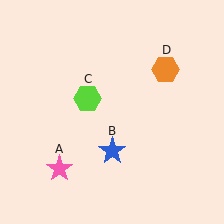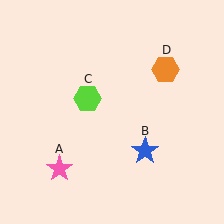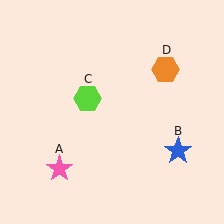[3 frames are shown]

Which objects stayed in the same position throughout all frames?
Pink star (object A) and lime hexagon (object C) and orange hexagon (object D) remained stationary.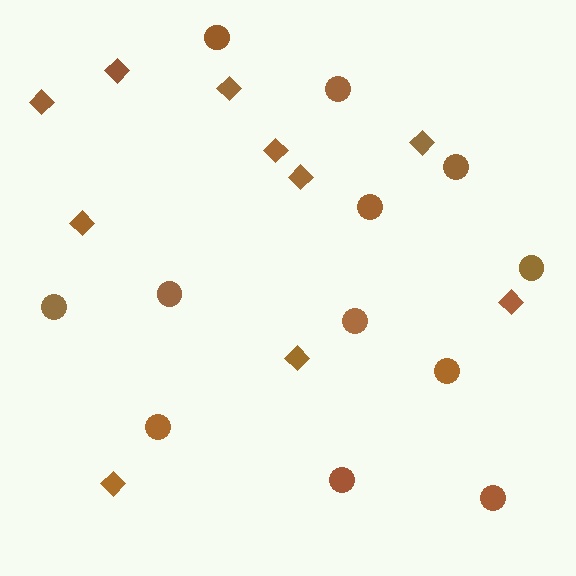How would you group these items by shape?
There are 2 groups: one group of circles (12) and one group of diamonds (10).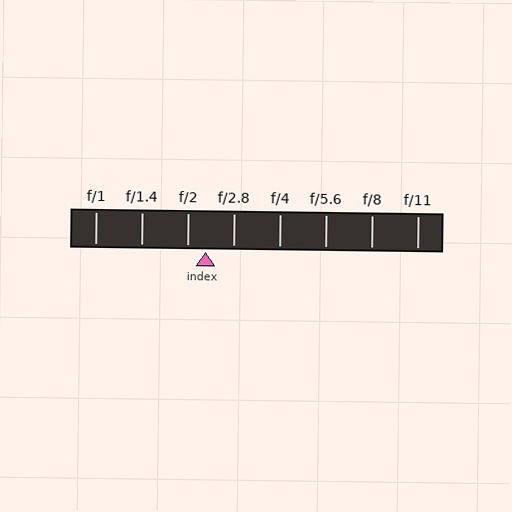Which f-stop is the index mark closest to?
The index mark is closest to f/2.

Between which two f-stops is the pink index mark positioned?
The index mark is between f/2 and f/2.8.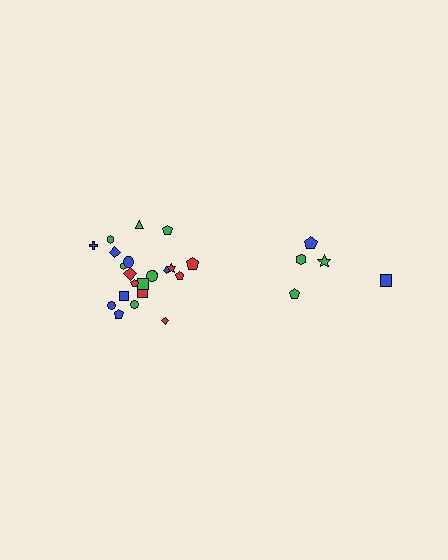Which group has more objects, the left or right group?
The left group.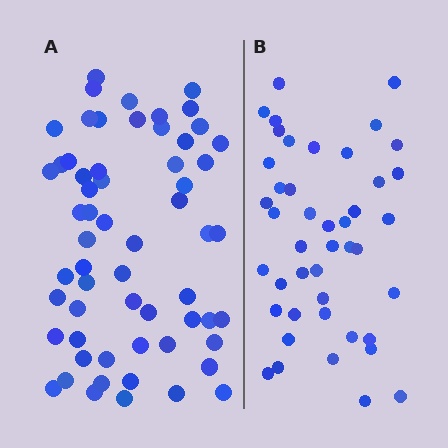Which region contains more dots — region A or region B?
Region A (the left region) has more dots.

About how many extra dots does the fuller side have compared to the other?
Region A has approximately 15 more dots than region B.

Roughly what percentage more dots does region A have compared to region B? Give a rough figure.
About 35% more.